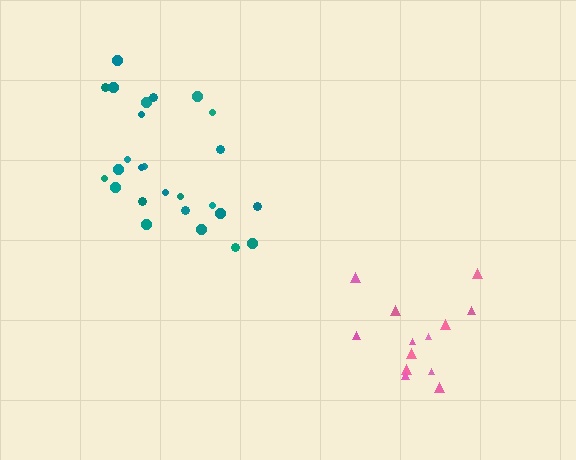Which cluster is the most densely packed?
Pink.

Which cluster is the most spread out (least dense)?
Teal.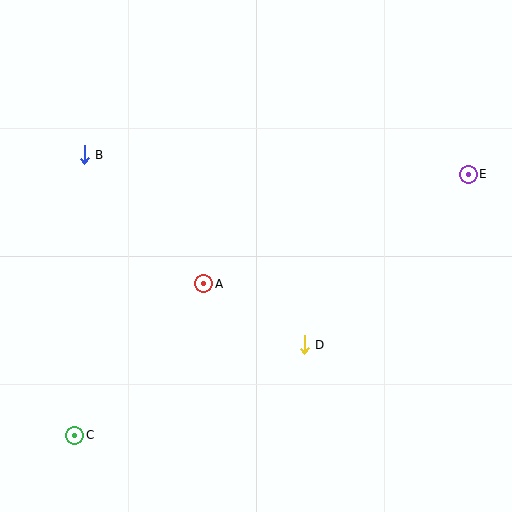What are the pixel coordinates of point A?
Point A is at (204, 284).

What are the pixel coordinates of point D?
Point D is at (304, 345).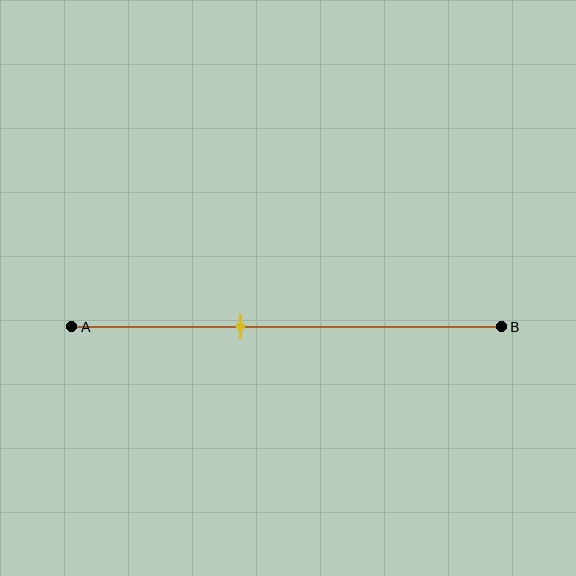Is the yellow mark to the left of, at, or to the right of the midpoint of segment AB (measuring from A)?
The yellow mark is to the left of the midpoint of segment AB.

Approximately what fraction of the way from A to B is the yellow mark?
The yellow mark is approximately 40% of the way from A to B.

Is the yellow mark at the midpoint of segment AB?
No, the mark is at about 40% from A, not at the 50% midpoint.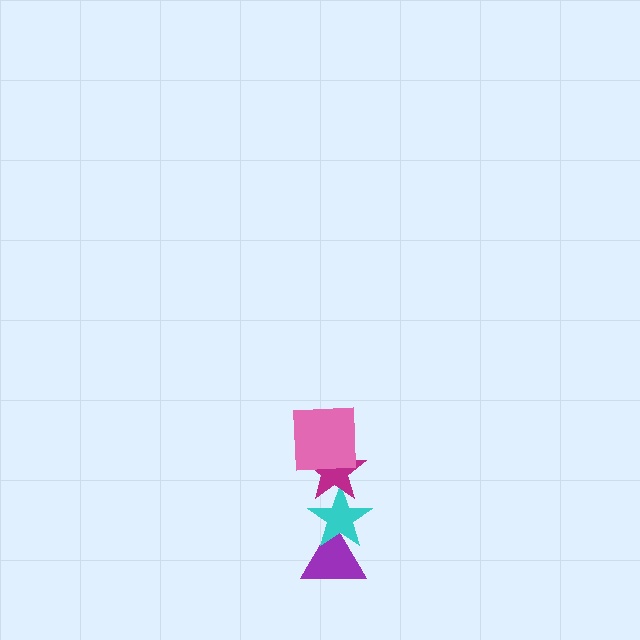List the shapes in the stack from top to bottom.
From top to bottom: the pink square, the magenta star, the cyan star, the purple triangle.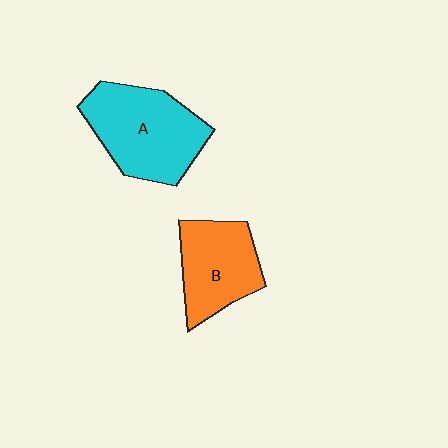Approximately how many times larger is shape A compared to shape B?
Approximately 1.3 times.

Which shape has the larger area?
Shape A (cyan).